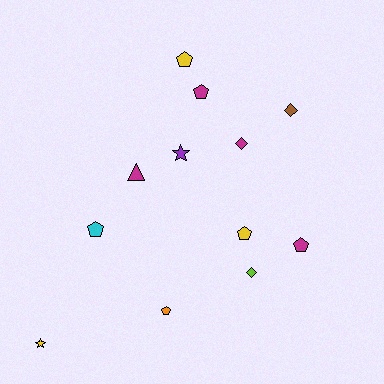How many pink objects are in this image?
There are no pink objects.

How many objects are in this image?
There are 12 objects.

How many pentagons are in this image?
There are 6 pentagons.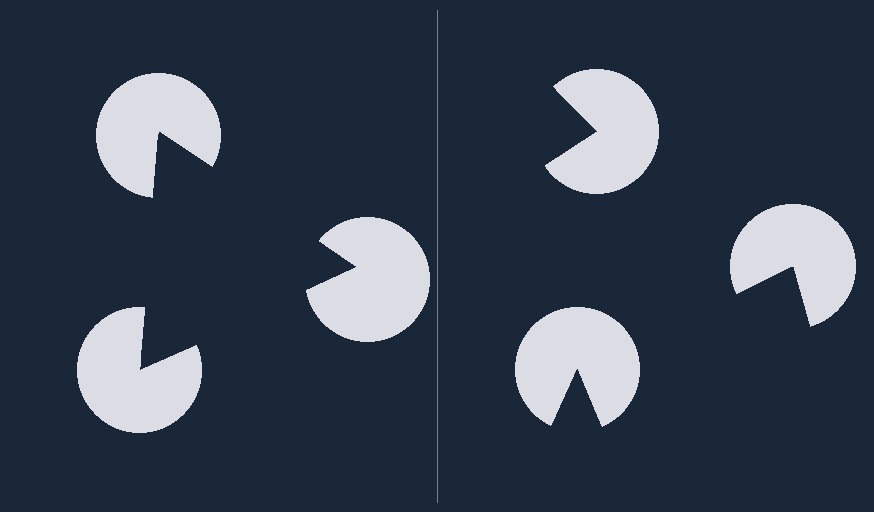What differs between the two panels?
The pac-man discs are positioned identically on both sides; only the wedge orientations differ. On the left they align to a triangle; on the right they are misaligned.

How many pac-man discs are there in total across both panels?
6 — 3 on each side.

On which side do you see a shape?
An illusory triangle appears on the left side. On the right side the wedge cuts are rotated, so no coherent shape forms.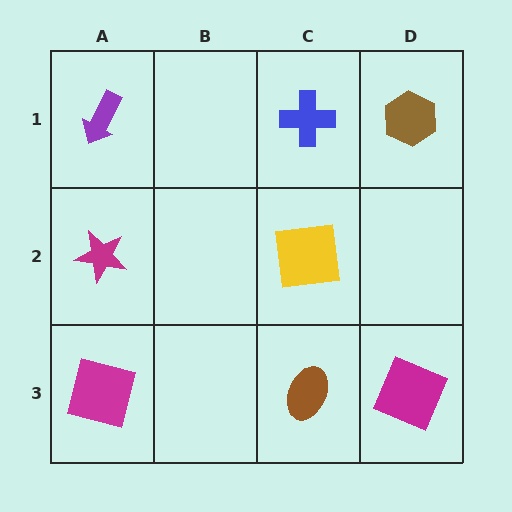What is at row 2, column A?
A magenta star.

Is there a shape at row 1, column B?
No, that cell is empty.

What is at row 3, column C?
A brown ellipse.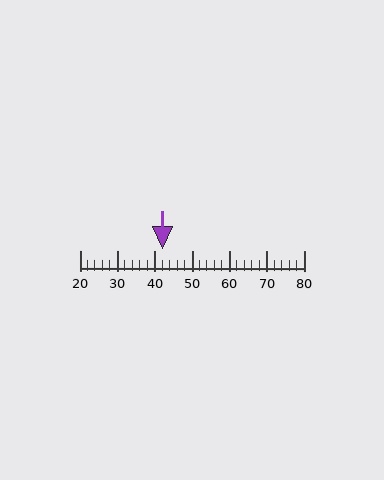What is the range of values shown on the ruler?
The ruler shows values from 20 to 80.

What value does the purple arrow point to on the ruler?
The purple arrow points to approximately 42.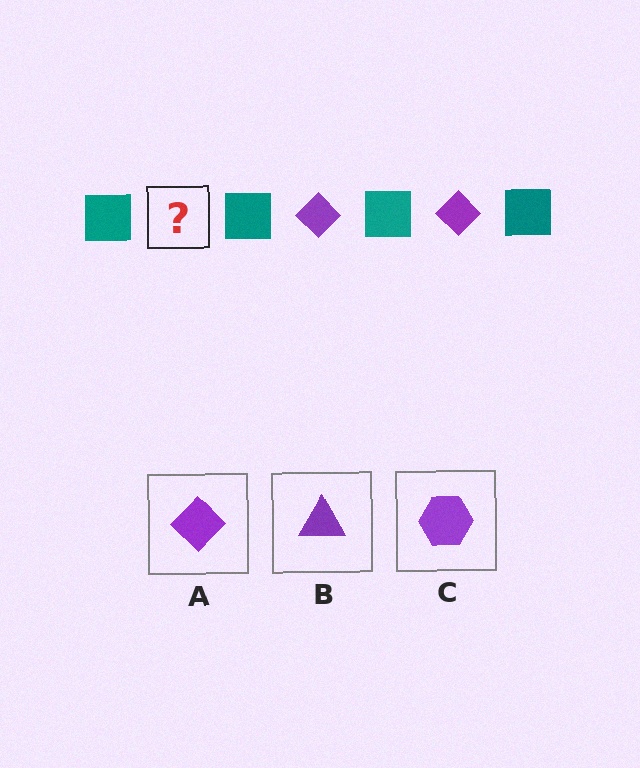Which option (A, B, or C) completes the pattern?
A.